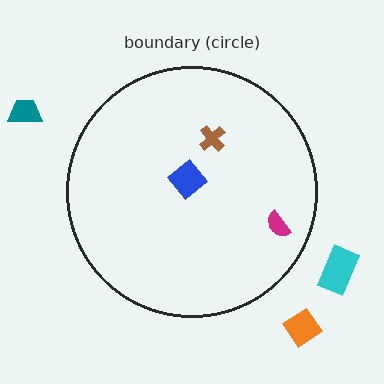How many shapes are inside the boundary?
3 inside, 3 outside.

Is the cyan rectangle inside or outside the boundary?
Outside.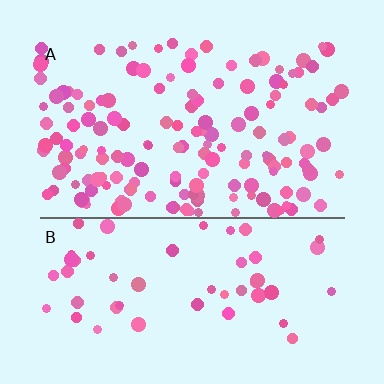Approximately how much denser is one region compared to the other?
Approximately 2.8× — region A over region B.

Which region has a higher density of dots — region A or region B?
A (the top).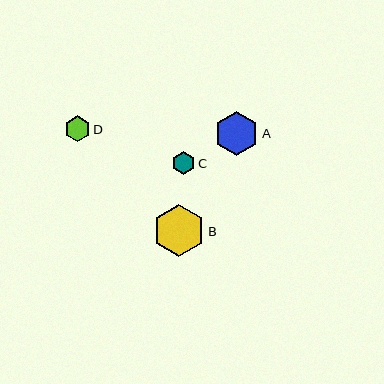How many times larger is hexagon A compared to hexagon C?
Hexagon A is approximately 1.9 times the size of hexagon C.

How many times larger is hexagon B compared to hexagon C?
Hexagon B is approximately 2.2 times the size of hexagon C.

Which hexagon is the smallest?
Hexagon C is the smallest with a size of approximately 23 pixels.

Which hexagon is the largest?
Hexagon B is the largest with a size of approximately 52 pixels.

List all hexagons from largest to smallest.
From largest to smallest: B, A, D, C.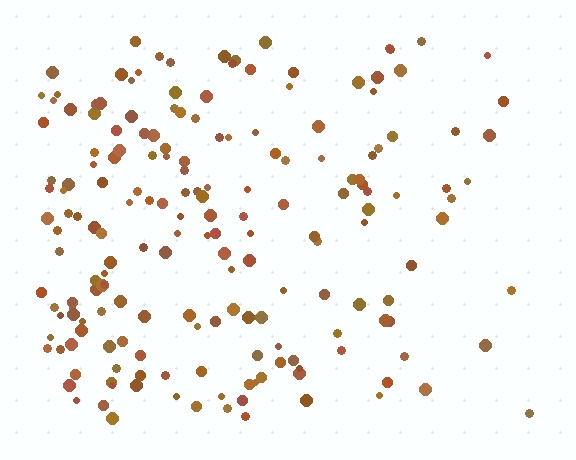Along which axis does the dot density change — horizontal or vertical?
Horizontal.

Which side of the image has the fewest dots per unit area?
The right.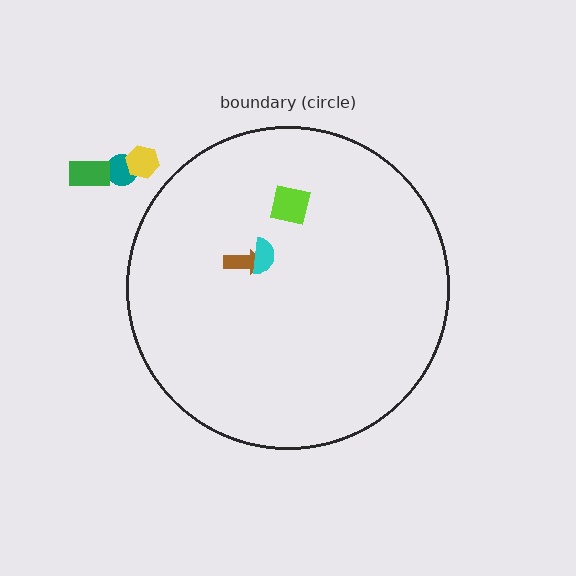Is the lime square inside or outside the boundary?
Inside.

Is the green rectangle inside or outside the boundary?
Outside.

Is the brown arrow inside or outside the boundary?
Inside.